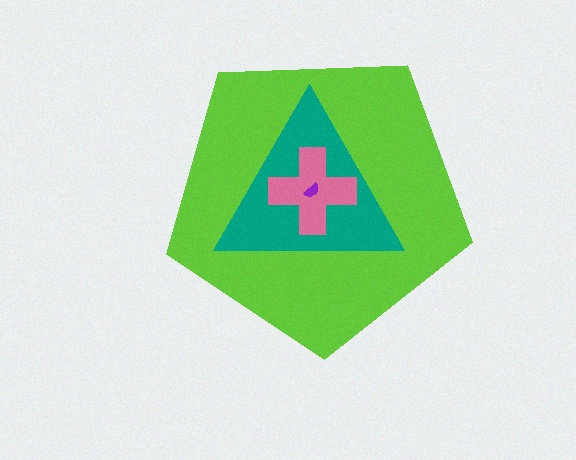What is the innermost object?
The purple semicircle.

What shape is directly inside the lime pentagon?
The teal triangle.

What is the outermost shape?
The lime pentagon.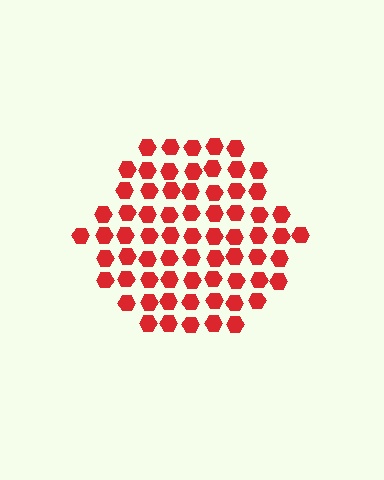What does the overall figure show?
The overall figure shows a hexagon.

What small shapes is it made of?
It is made of small hexagons.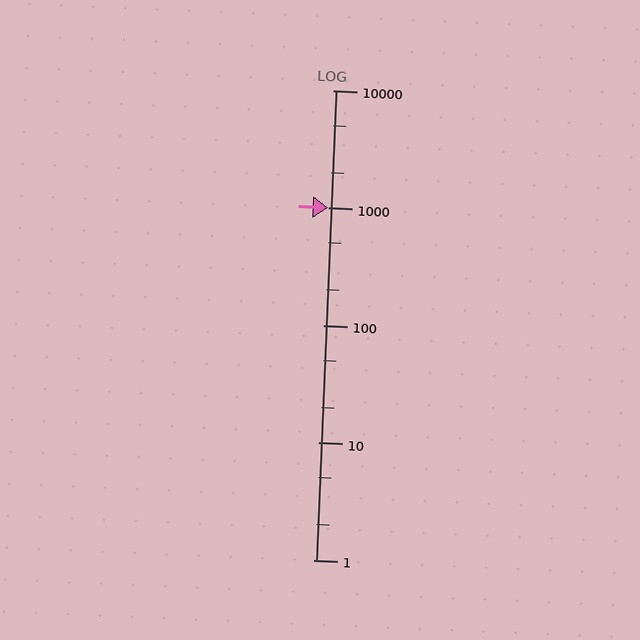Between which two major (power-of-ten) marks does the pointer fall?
The pointer is between 1000 and 10000.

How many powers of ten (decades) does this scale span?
The scale spans 4 decades, from 1 to 10000.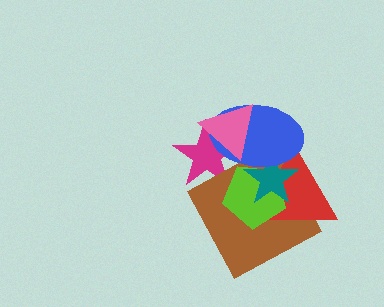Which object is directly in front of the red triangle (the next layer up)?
The lime pentagon is directly in front of the red triangle.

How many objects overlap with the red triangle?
4 objects overlap with the red triangle.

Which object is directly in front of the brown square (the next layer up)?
The red triangle is directly in front of the brown square.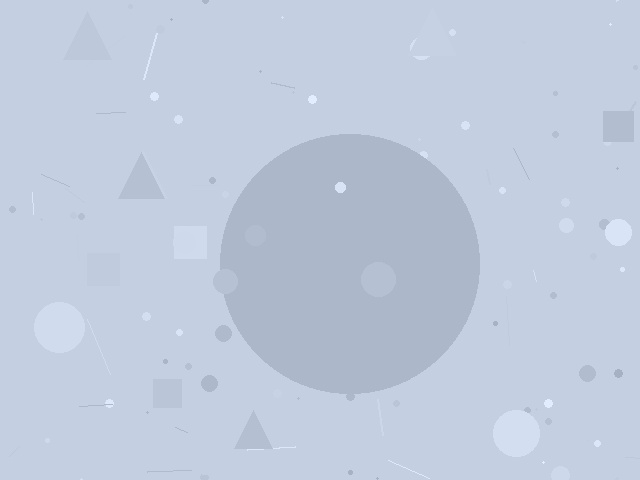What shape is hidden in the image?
A circle is hidden in the image.